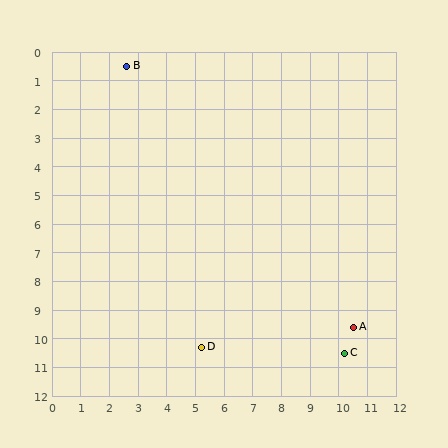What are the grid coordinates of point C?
Point C is at approximately (10.2, 10.5).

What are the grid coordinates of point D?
Point D is at approximately (5.2, 10.3).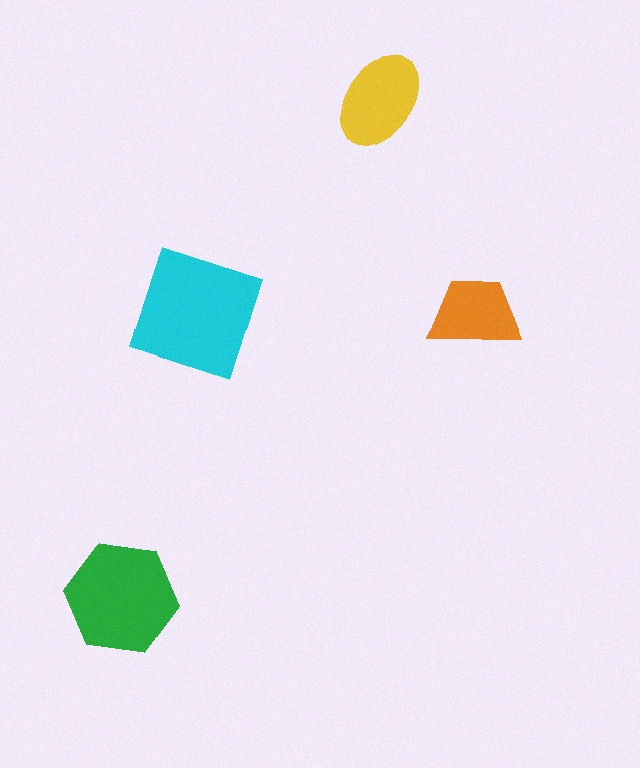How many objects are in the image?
There are 4 objects in the image.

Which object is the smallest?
The orange trapezoid.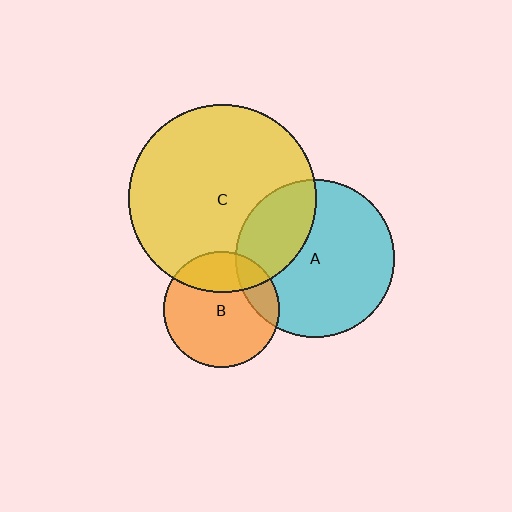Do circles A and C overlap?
Yes.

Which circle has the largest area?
Circle C (yellow).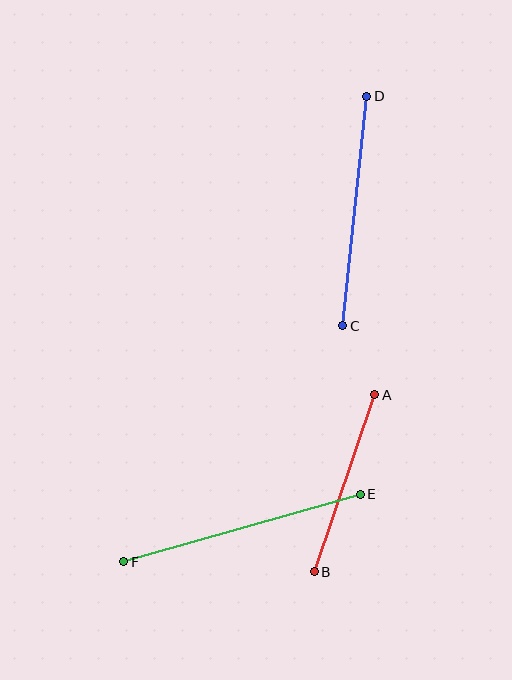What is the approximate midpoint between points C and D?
The midpoint is at approximately (355, 211) pixels.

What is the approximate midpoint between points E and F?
The midpoint is at approximately (242, 528) pixels.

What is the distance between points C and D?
The distance is approximately 231 pixels.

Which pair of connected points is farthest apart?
Points E and F are farthest apart.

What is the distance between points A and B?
The distance is approximately 187 pixels.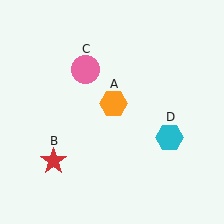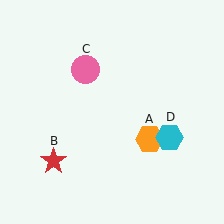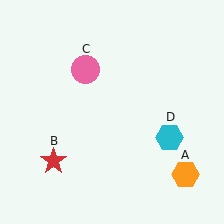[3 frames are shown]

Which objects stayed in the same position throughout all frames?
Red star (object B) and pink circle (object C) and cyan hexagon (object D) remained stationary.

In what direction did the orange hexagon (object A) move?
The orange hexagon (object A) moved down and to the right.